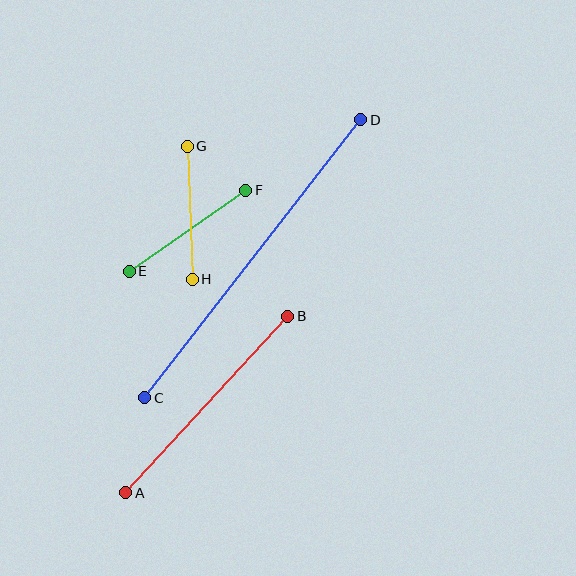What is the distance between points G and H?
The distance is approximately 133 pixels.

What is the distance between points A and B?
The distance is approximately 240 pixels.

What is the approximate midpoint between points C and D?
The midpoint is at approximately (253, 259) pixels.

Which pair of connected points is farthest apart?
Points C and D are farthest apart.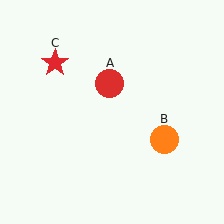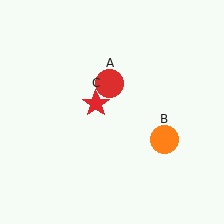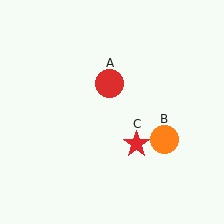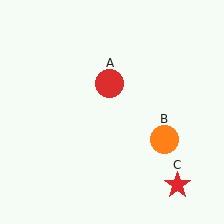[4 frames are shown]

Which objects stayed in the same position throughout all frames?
Red circle (object A) and orange circle (object B) remained stationary.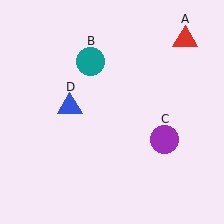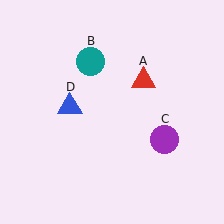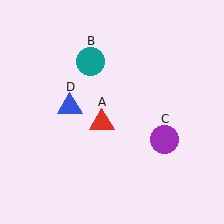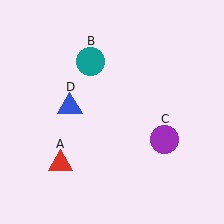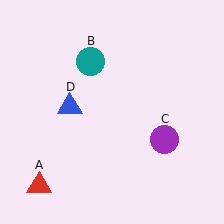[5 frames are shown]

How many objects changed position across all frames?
1 object changed position: red triangle (object A).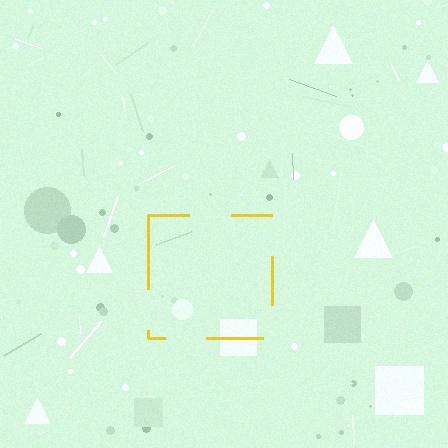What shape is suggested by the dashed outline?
The dashed outline suggests a square.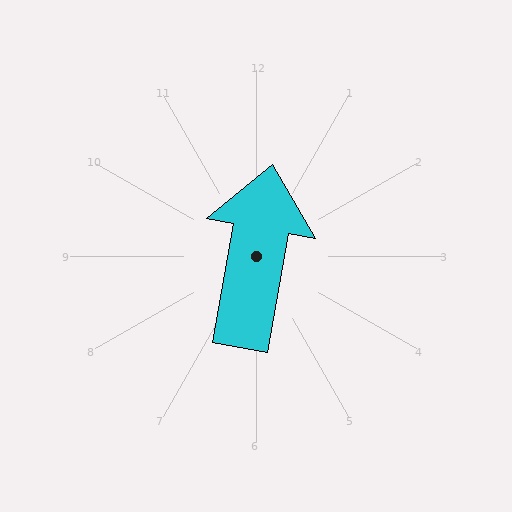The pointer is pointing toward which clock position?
Roughly 12 o'clock.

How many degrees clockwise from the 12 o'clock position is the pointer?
Approximately 10 degrees.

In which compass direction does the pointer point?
North.